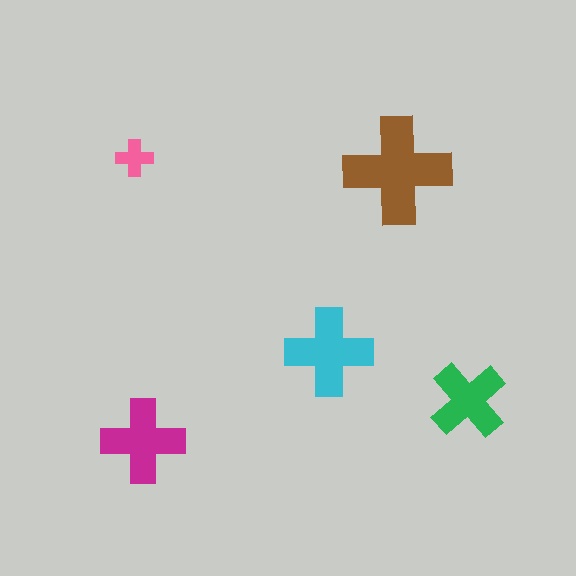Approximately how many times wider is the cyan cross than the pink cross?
About 2.5 times wider.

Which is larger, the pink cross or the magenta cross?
The magenta one.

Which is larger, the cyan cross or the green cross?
The cyan one.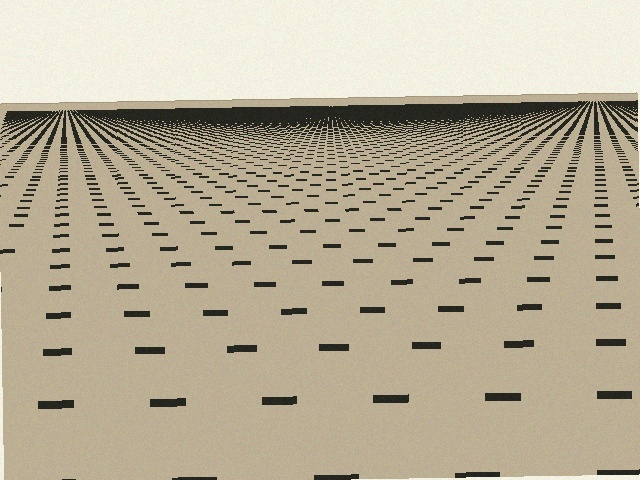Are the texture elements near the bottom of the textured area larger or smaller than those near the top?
Larger. Near the bottom, elements are closer to the viewer and appear at a bigger on-screen size.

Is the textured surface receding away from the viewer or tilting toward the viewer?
The surface is receding away from the viewer. Texture elements get smaller and denser toward the top.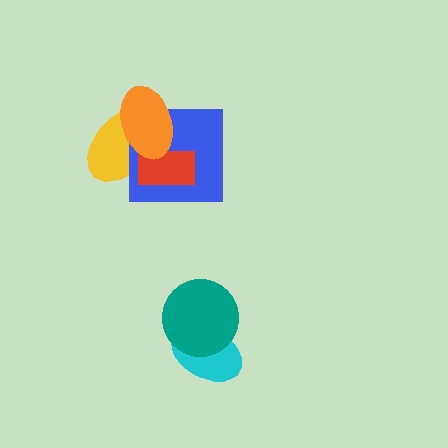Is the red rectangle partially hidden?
Yes, it is partially covered by another shape.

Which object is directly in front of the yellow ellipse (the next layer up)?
The blue square is directly in front of the yellow ellipse.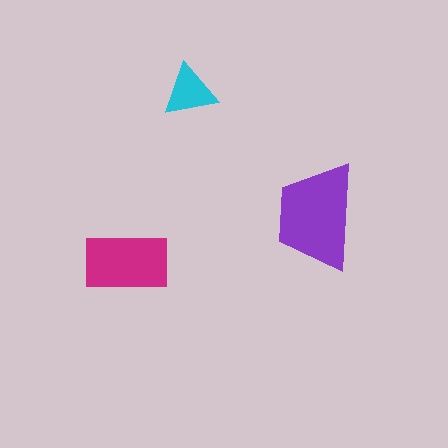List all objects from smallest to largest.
The cyan triangle, the magenta rectangle, the purple trapezoid.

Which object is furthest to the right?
The purple trapezoid is rightmost.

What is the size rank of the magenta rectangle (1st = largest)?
2nd.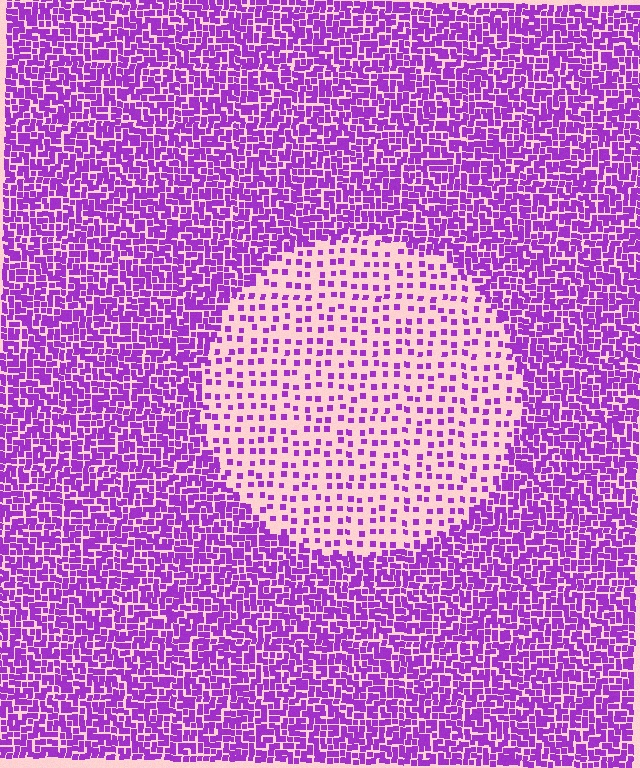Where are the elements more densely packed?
The elements are more densely packed outside the circle boundary.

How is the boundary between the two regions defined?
The boundary is defined by a change in element density (approximately 2.9x ratio). All elements are the same color, size, and shape.